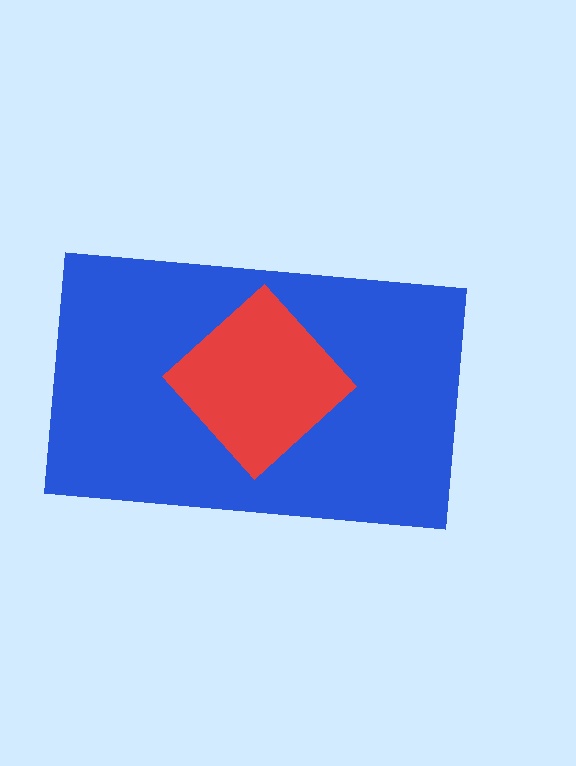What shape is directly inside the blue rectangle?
The red diamond.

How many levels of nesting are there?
2.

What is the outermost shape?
The blue rectangle.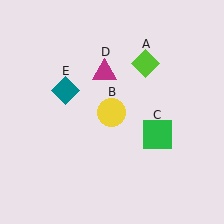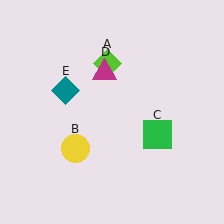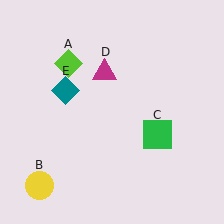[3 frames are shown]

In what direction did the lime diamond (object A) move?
The lime diamond (object A) moved left.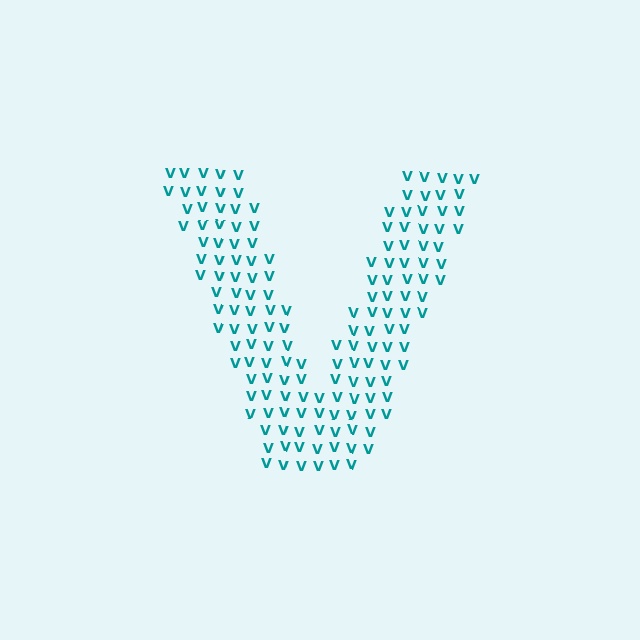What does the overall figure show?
The overall figure shows the letter V.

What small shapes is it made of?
It is made of small letter V's.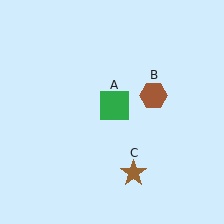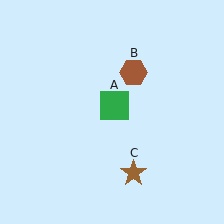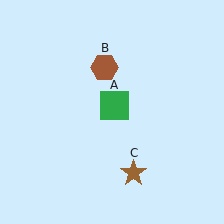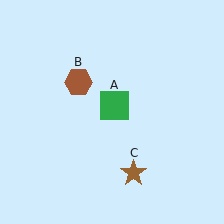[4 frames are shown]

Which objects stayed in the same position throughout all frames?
Green square (object A) and brown star (object C) remained stationary.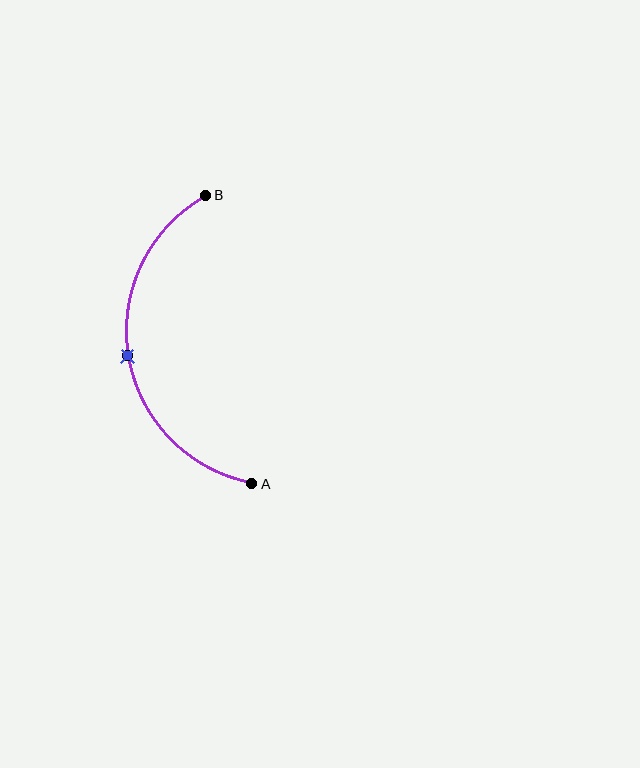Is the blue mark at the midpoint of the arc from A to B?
Yes. The blue mark lies on the arc at equal arc-length from both A and B — it is the arc midpoint.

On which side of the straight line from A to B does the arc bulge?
The arc bulges to the left of the straight line connecting A and B.